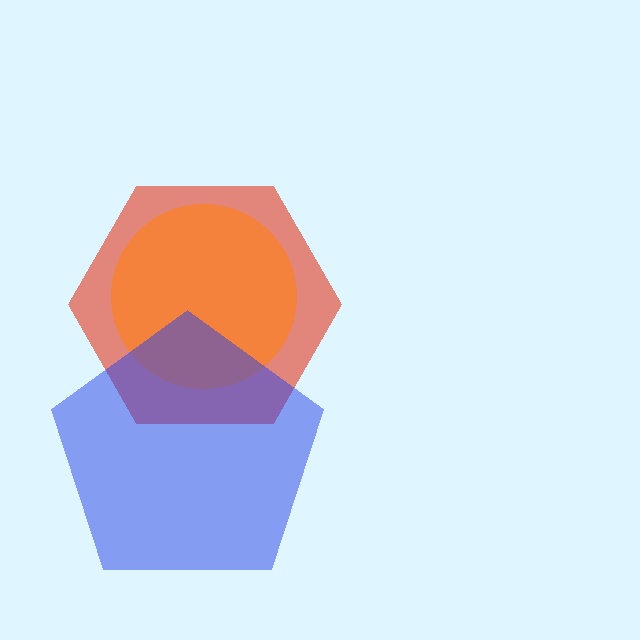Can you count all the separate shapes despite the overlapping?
Yes, there are 3 separate shapes.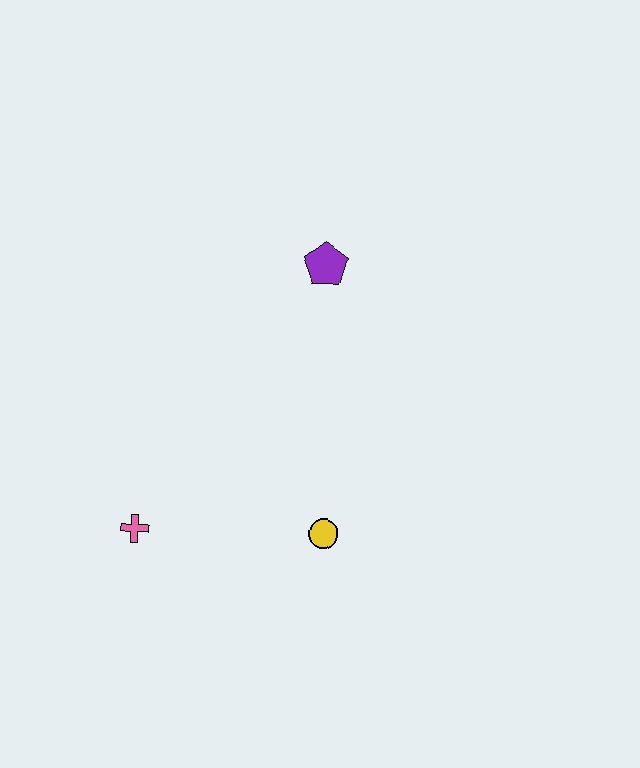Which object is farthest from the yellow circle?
The purple pentagon is farthest from the yellow circle.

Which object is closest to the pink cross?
The yellow circle is closest to the pink cross.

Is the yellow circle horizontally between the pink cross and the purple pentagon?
No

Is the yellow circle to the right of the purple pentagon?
Yes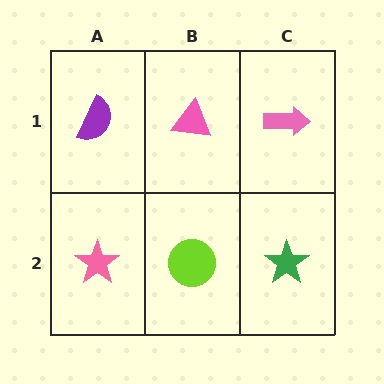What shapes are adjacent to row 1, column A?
A pink star (row 2, column A), a pink triangle (row 1, column B).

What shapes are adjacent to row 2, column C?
A pink arrow (row 1, column C), a lime circle (row 2, column B).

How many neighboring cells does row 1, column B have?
3.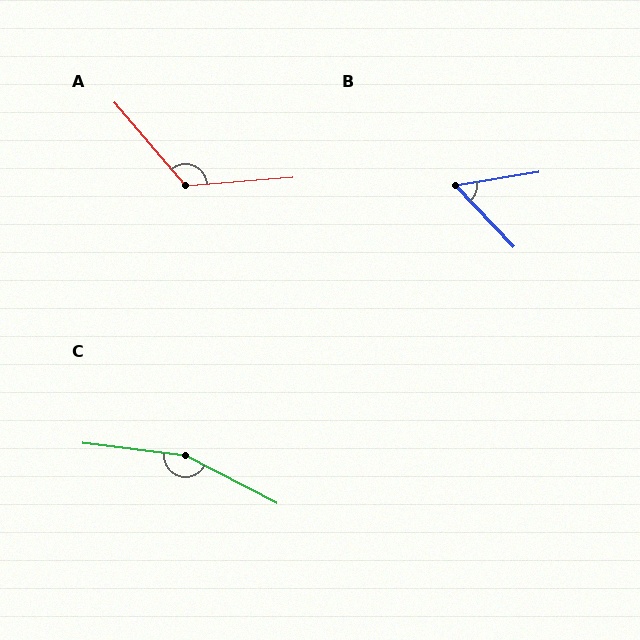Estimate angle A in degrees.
Approximately 126 degrees.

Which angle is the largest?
C, at approximately 159 degrees.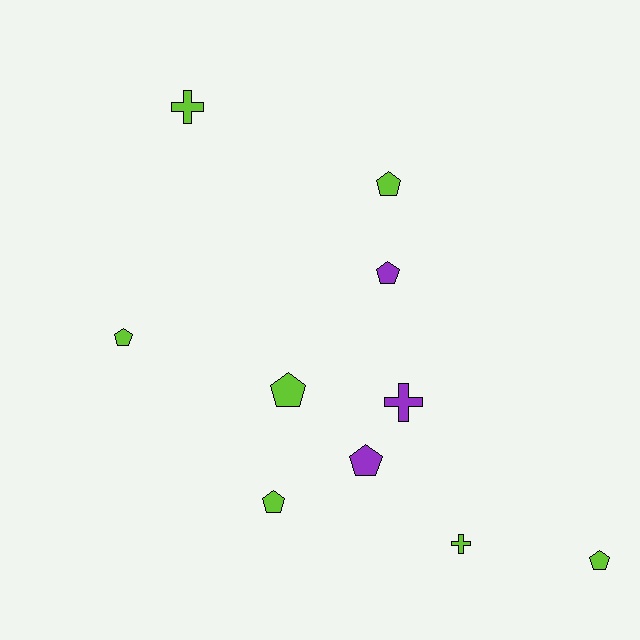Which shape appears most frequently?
Pentagon, with 7 objects.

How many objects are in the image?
There are 10 objects.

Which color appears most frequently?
Lime, with 7 objects.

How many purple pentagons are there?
There are 2 purple pentagons.